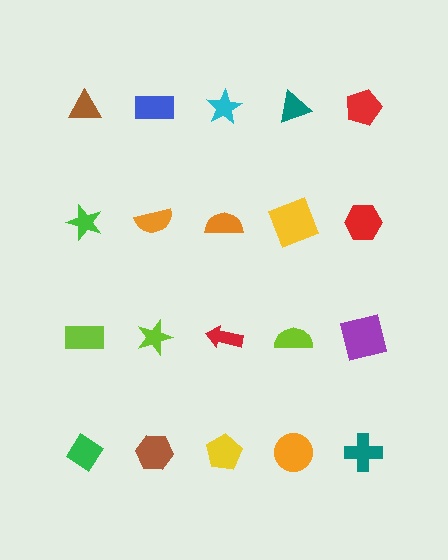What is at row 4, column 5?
A teal cross.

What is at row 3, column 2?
A lime star.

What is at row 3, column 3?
A red arrow.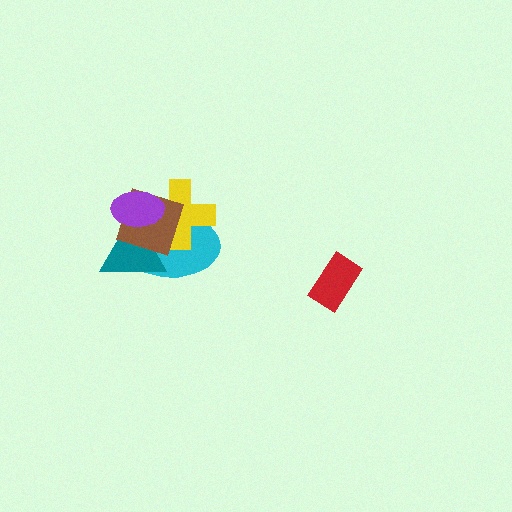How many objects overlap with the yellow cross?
4 objects overlap with the yellow cross.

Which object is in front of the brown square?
The purple ellipse is in front of the brown square.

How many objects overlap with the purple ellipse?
4 objects overlap with the purple ellipse.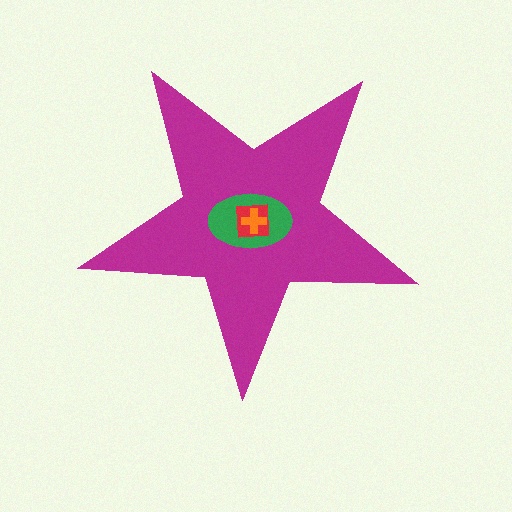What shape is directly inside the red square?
The orange cross.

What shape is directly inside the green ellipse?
The red square.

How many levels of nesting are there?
4.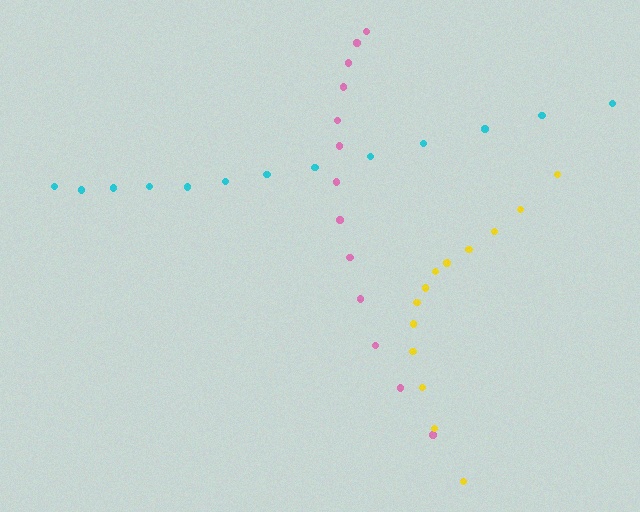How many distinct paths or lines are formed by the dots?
There are 3 distinct paths.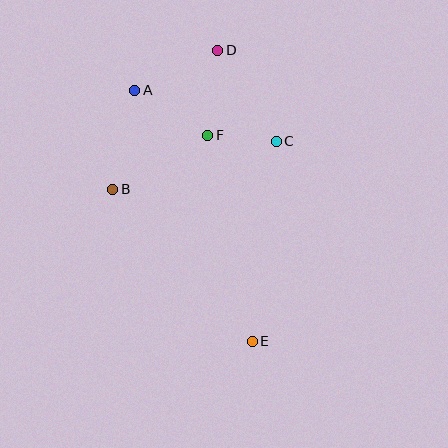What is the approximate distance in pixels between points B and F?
The distance between B and F is approximately 110 pixels.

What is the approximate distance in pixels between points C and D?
The distance between C and D is approximately 108 pixels.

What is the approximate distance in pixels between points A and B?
The distance between A and B is approximately 102 pixels.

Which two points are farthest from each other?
Points D and E are farthest from each other.